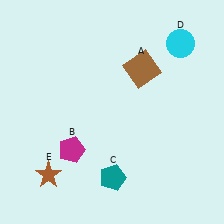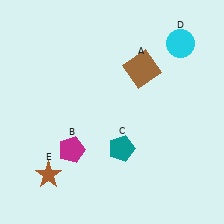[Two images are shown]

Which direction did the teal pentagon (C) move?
The teal pentagon (C) moved up.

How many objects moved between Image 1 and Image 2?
1 object moved between the two images.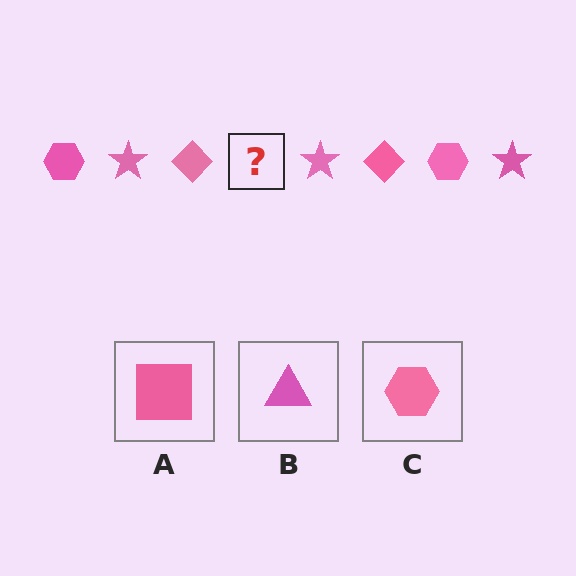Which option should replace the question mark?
Option C.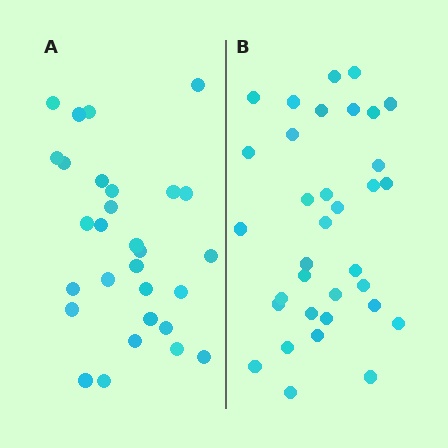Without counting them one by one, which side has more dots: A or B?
Region B (the right region) has more dots.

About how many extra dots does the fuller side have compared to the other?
Region B has about 5 more dots than region A.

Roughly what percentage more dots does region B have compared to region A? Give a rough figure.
About 15% more.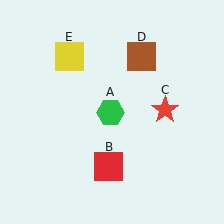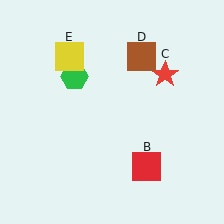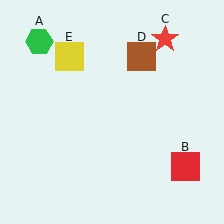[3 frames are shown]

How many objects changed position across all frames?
3 objects changed position: green hexagon (object A), red square (object B), red star (object C).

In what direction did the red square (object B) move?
The red square (object B) moved right.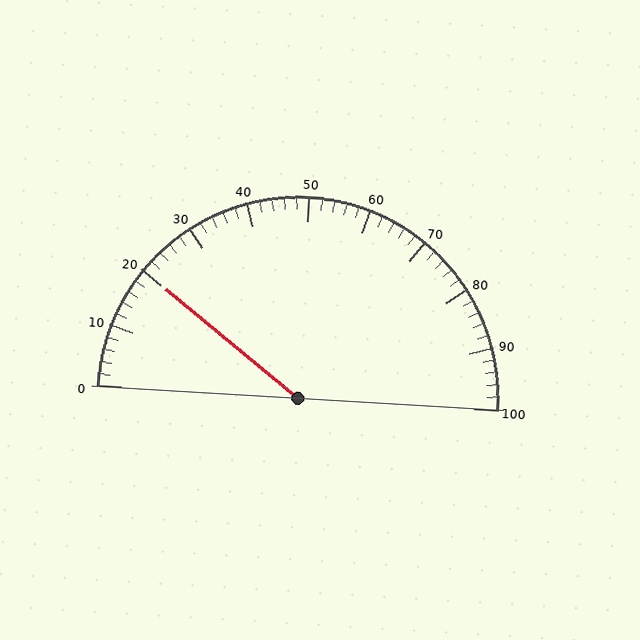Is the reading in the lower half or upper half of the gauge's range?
The reading is in the lower half of the range (0 to 100).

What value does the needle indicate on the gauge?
The needle indicates approximately 20.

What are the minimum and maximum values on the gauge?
The gauge ranges from 0 to 100.